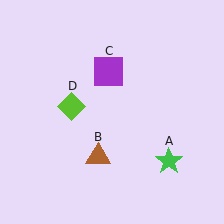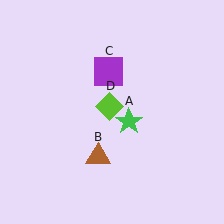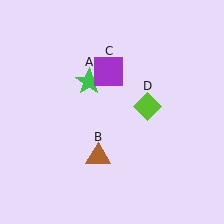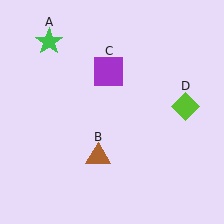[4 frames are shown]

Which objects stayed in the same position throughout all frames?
Brown triangle (object B) and purple square (object C) remained stationary.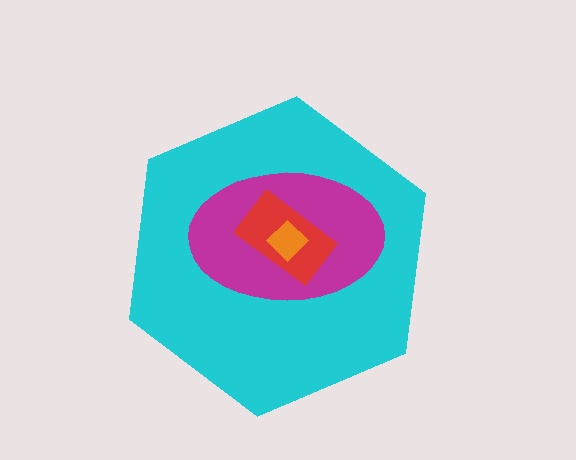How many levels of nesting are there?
4.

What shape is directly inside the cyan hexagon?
The magenta ellipse.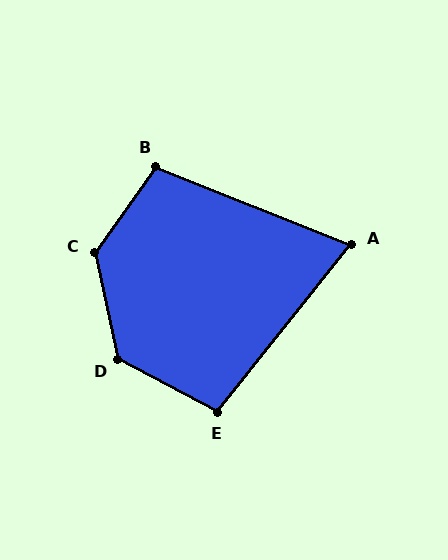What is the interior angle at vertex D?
Approximately 130 degrees (obtuse).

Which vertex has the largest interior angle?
C, at approximately 132 degrees.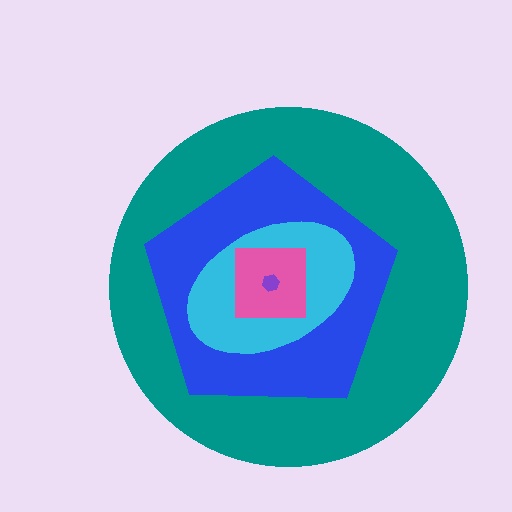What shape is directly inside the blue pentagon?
The cyan ellipse.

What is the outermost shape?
The teal circle.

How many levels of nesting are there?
5.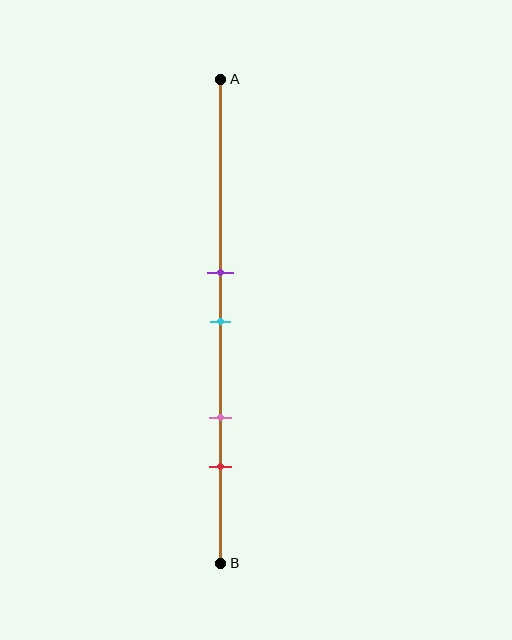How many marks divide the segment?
There are 4 marks dividing the segment.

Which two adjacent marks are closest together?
The purple and cyan marks are the closest adjacent pair.